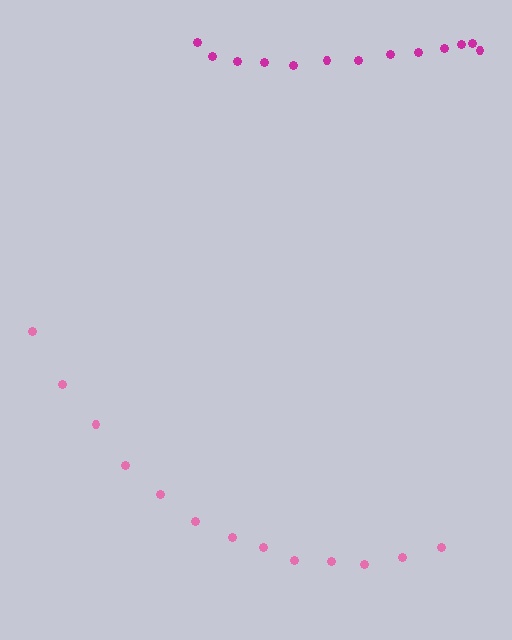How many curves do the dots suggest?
There are 2 distinct paths.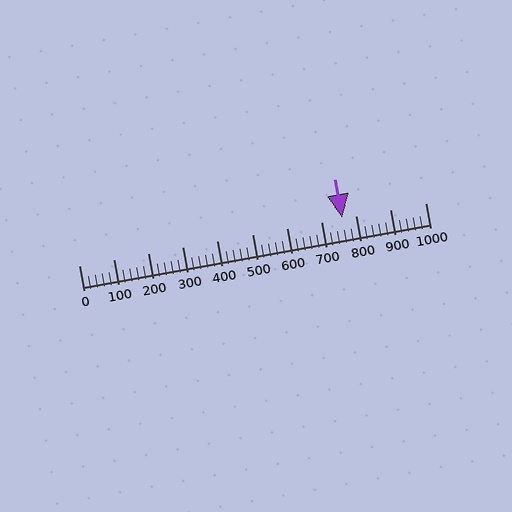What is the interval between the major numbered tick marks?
The major tick marks are spaced 100 units apart.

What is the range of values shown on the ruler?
The ruler shows values from 0 to 1000.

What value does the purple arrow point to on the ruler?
The purple arrow points to approximately 760.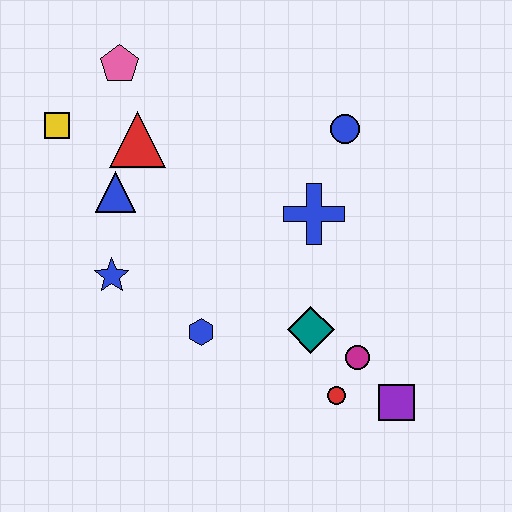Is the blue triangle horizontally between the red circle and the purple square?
No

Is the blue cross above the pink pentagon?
No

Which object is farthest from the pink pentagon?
The purple square is farthest from the pink pentagon.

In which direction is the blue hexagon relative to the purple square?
The blue hexagon is to the left of the purple square.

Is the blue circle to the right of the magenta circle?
No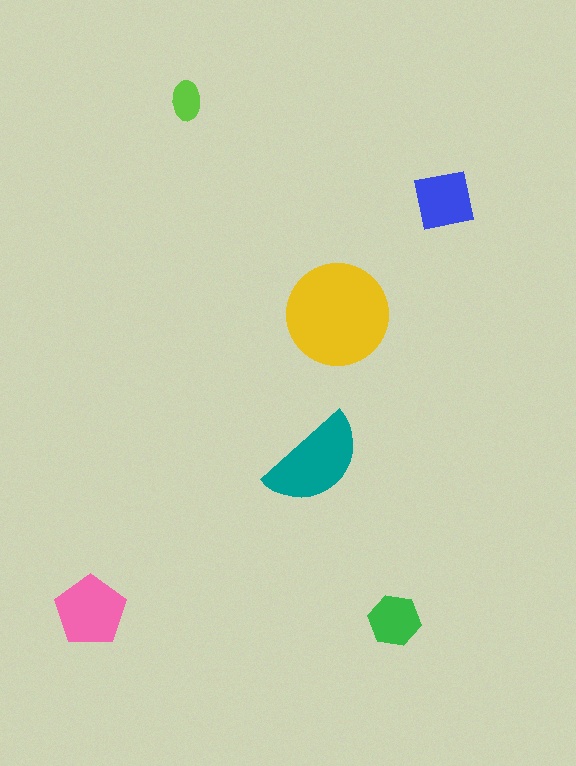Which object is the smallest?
The lime ellipse.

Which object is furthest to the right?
The blue square is rightmost.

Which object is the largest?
The yellow circle.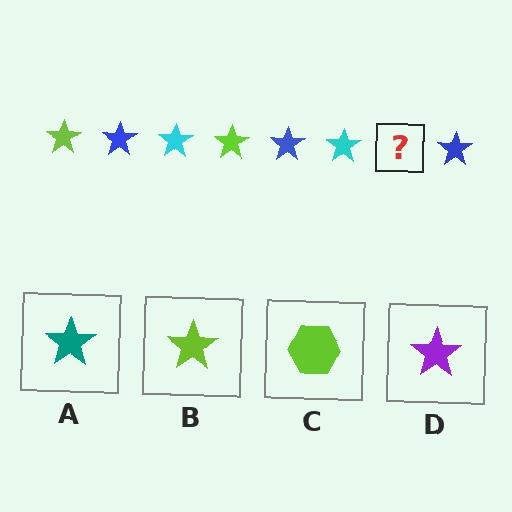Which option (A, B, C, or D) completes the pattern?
B.